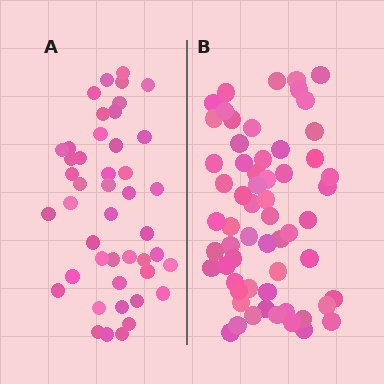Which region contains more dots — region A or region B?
Region B (the right region) has more dots.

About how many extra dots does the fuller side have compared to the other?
Region B has approximately 15 more dots than region A.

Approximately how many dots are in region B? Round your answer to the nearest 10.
About 60 dots.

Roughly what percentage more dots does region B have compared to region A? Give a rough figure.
About 35% more.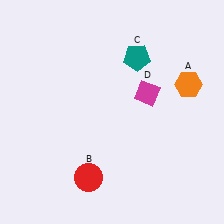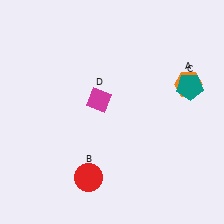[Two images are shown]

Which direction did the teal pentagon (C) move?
The teal pentagon (C) moved right.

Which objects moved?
The objects that moved are: the teal pentagon (C), the magenta diamond (D).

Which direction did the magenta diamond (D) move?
The magenta diamond (D) moved left.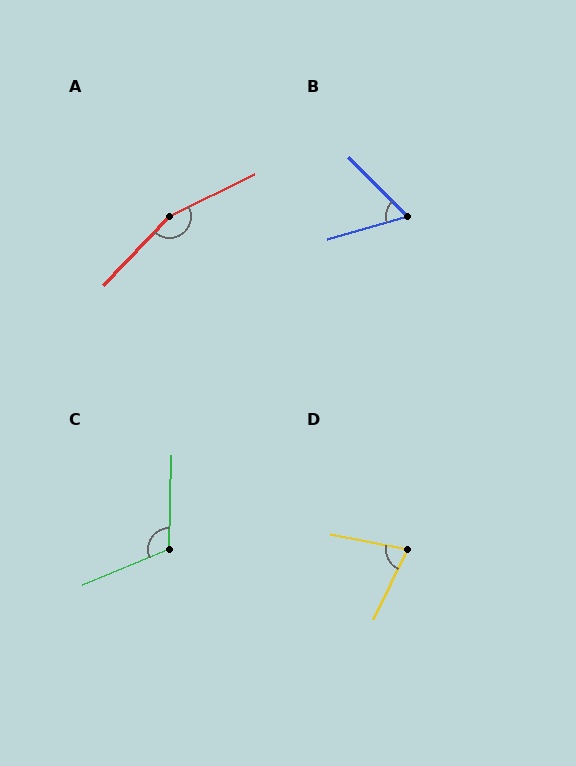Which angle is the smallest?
B, at approximately 61 degrees.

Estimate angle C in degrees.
Approximately 115 degrees.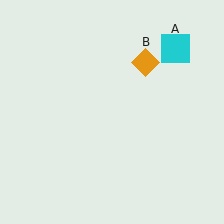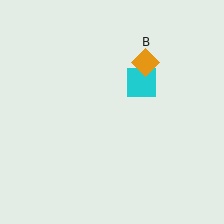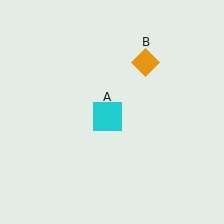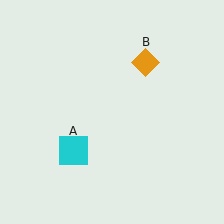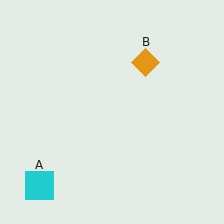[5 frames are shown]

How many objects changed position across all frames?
1 object changed position: cyan square (object A).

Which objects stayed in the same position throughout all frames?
Orange diamond (object B) remained stationary.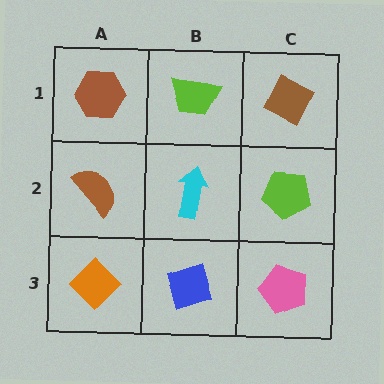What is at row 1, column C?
A brown diamond.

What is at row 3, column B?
A blue diamond.